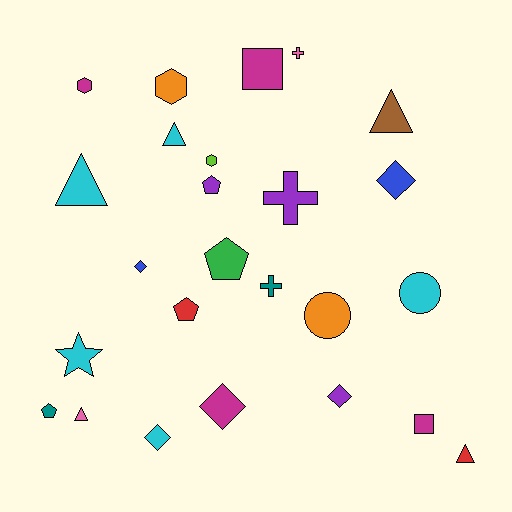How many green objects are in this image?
There is 1 green object.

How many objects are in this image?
There are 25 objects.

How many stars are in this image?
There is 1 star.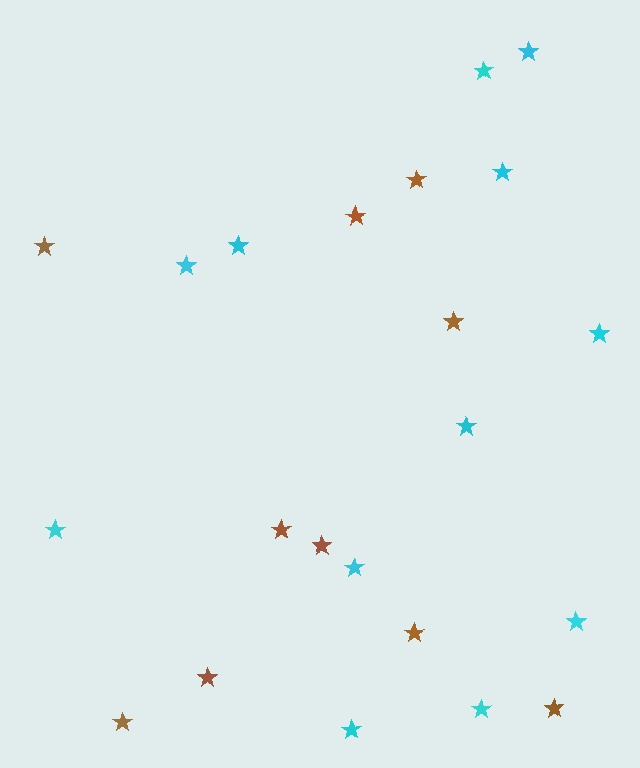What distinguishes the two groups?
There are 2 groups: one group of brown stars (10) and one group of cyan stars (12).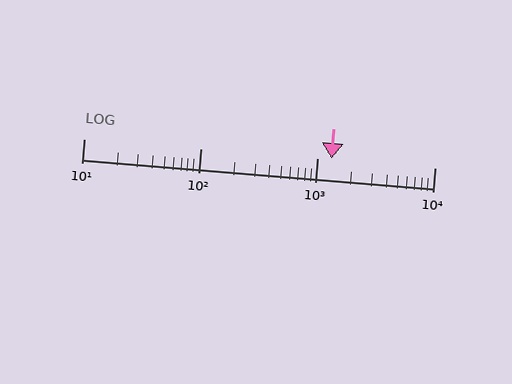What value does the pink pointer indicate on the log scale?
The pointer indicates approximately 1300.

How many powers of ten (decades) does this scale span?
The scale spans 3 decades, from 10 to 10000.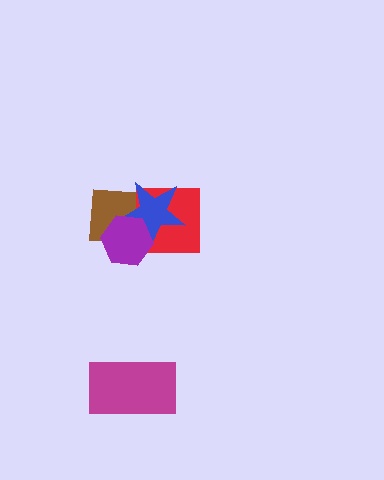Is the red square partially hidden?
Yes, it is partially covered by another shape.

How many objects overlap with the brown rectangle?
3 objects overlap with the brown rectangle.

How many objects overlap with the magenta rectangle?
0 objects overlap with the magenta rectangle.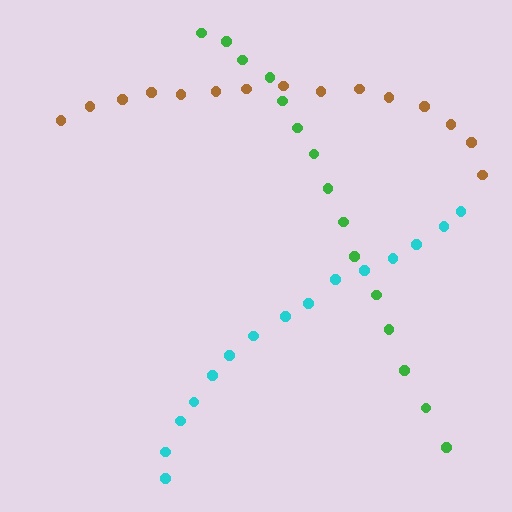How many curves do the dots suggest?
There are 3 distinct paths.